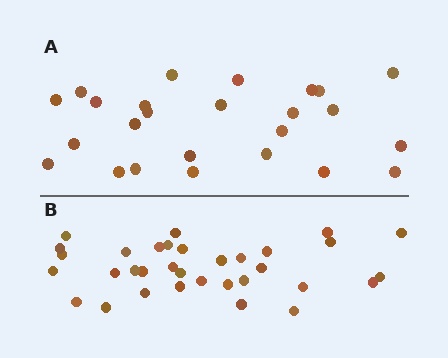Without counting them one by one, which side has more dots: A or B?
Region B (the bottom region) has more dots.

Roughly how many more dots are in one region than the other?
Region B has roughly 8 or so more dots than region A.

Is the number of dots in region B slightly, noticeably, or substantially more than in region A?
Region B has noticeably more, but not dramatically so. The ratio is roughly 1.3 to 1.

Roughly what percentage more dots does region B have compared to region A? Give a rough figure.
About 30% more.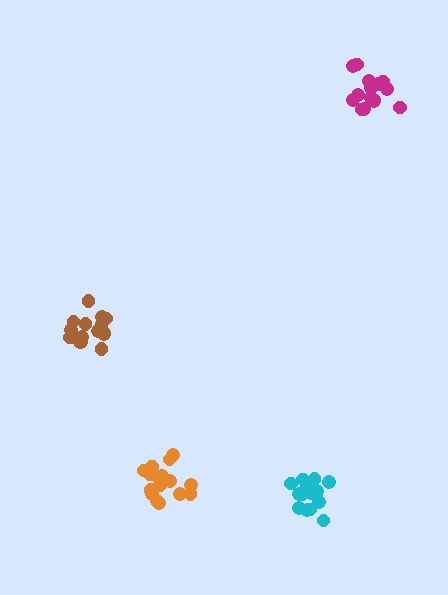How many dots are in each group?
Group 1: 15 dots, Group 2: 15 dots, Group 3: 16 dots, Group 4: 16 dots (62 total).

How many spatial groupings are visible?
There are 4 spatial groupings.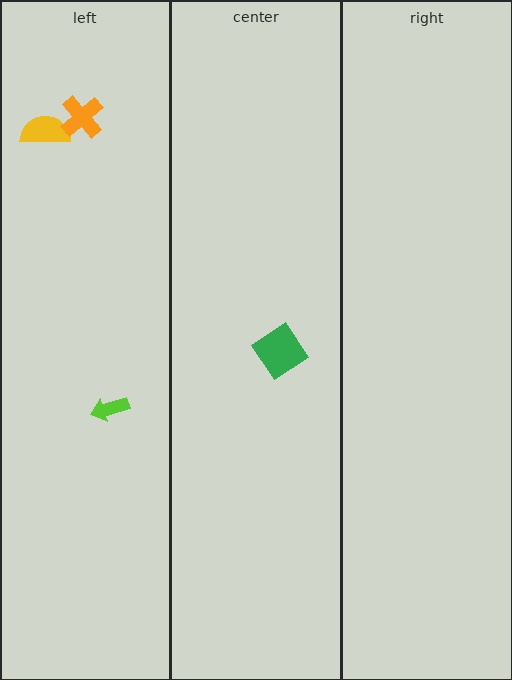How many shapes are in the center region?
1.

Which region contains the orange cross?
The left region.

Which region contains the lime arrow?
The left region.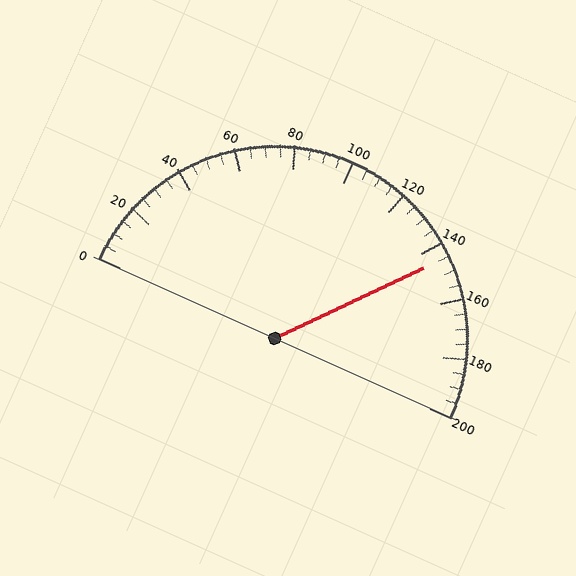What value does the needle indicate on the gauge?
The needle indicates approximately 145.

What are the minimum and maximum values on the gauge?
The gauge ranges from 0 to 200.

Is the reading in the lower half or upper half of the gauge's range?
The reading is in the upper half of the range (0 to 200).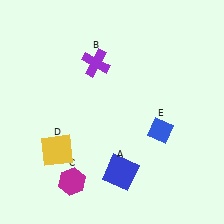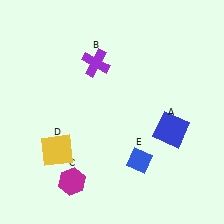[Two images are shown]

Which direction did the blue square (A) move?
The blue square (A) moved right.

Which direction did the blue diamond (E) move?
The blue diamond (E) moved down.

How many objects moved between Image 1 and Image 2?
2 objects moved between the two images.